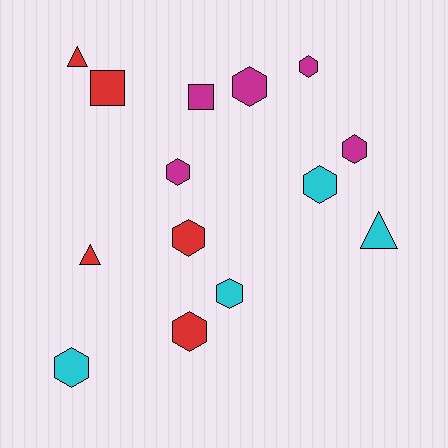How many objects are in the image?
There are 14 objects.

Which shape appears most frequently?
Hexagon, with 9 objects.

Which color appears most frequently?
Red, with 5 objects.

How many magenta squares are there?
There is 1 magenta square.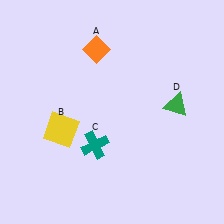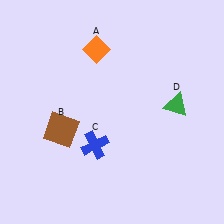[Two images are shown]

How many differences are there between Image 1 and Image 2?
There are 2 differences between the two images.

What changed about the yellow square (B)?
In Image 1, B is yellow. In Image 2, it changed to brown.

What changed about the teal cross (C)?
In Image 1, C is teal. In Image 2, it changed to blue.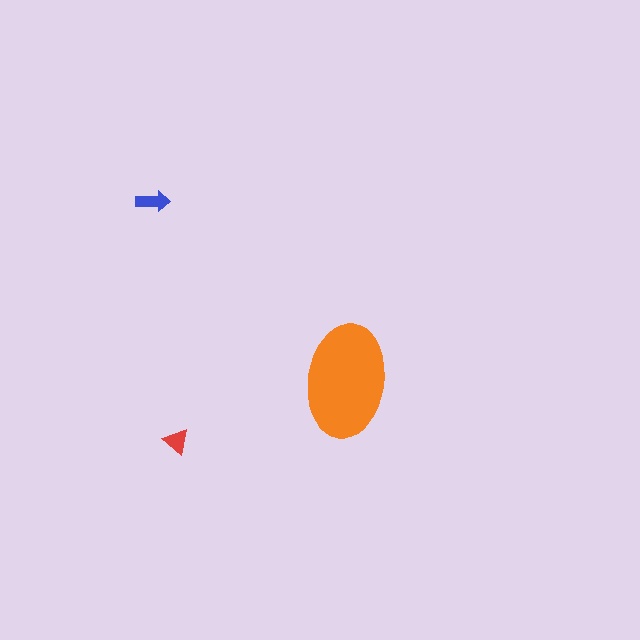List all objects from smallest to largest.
The red triangle, the blue arrow, the orange ellipse.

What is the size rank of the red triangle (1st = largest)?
3rd.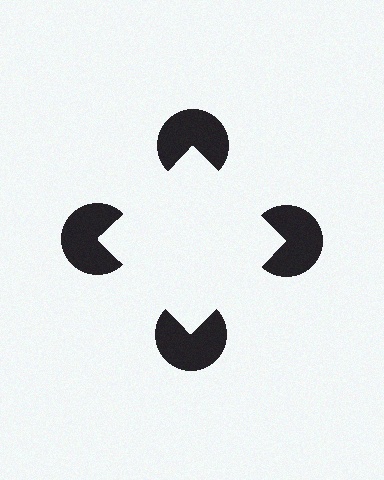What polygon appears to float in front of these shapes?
An illusory square — its edges are inferred from the aligned wedge cuts in the pac-man discs, not physically drawn.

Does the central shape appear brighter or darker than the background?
It typically appears slightly brighter than the background, even though no actual brightness change is drawn.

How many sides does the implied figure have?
4 sides.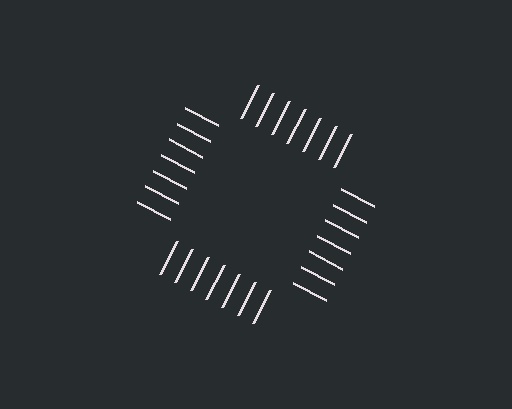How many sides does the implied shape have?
4 sides — the line-ends trace a square.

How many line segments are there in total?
28 — 7 along each of the 4 edges.